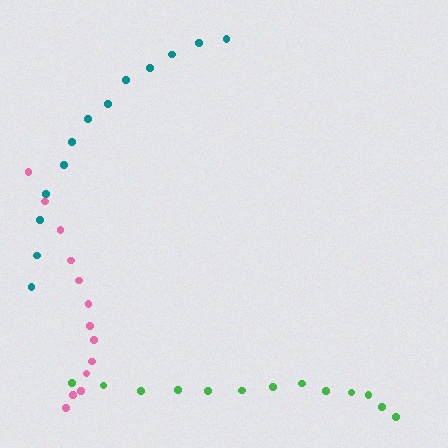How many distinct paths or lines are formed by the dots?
There are 3 distinct paths.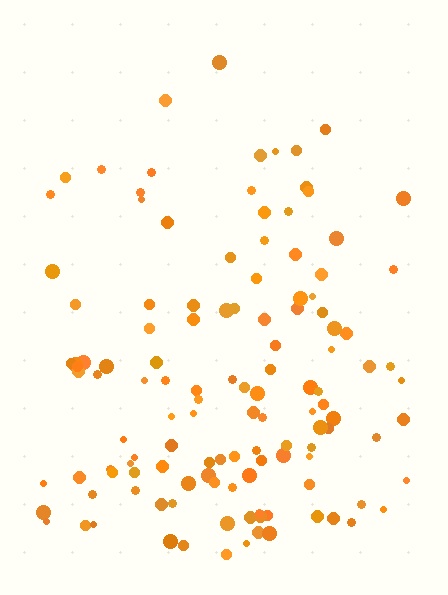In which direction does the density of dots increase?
From top to bottom, with the bottom side densest.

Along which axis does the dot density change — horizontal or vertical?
Vertical.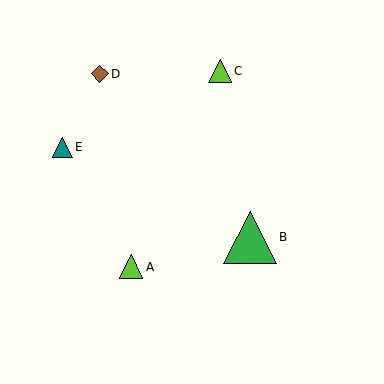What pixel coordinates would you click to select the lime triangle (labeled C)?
Click at (220, 71) to select the lime triangle C.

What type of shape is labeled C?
Shape C is a lime triangle.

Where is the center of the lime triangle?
The center of the lime triangle is at (220, 71).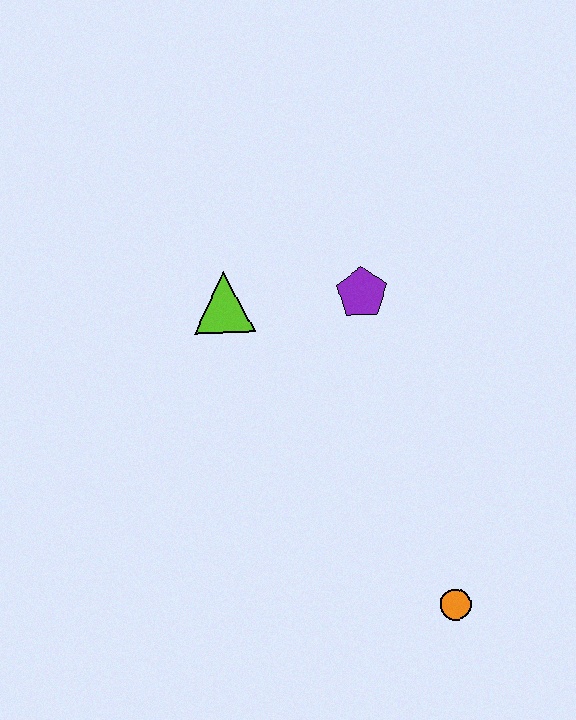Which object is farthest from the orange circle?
The lime triangle is farthest from the orange circle.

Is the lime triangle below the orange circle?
No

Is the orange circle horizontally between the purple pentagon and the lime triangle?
No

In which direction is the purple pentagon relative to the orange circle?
The purple pentagon is above the orange circle.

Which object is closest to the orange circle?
The purple pentagon is closest to the orange circle.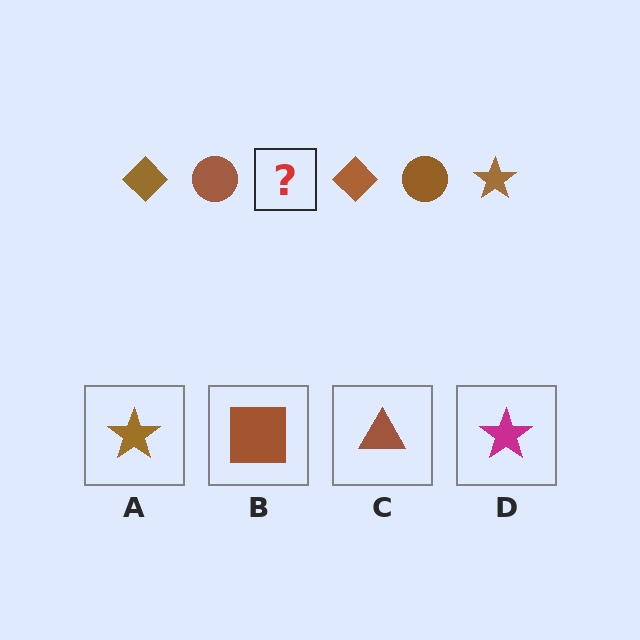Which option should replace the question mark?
Option A.